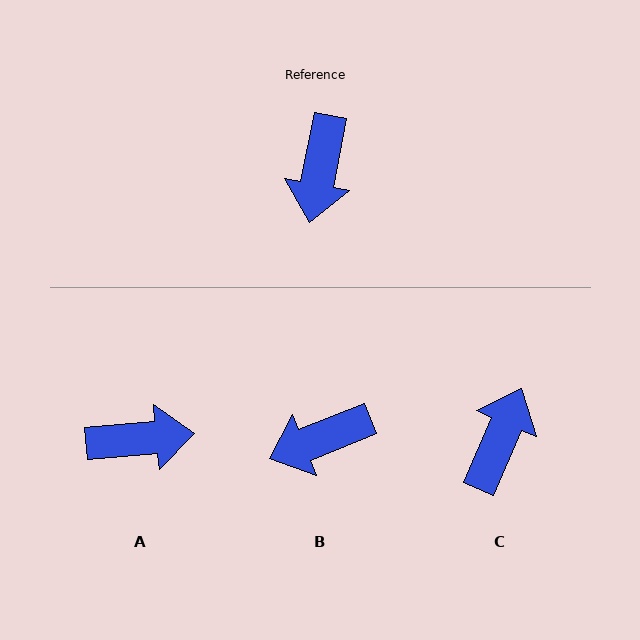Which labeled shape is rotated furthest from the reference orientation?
C, about 167 degrees away.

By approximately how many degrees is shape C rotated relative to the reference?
Approximately 167 degrees counter-clockwise.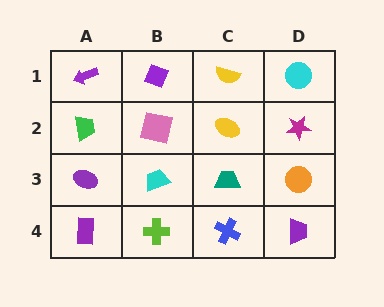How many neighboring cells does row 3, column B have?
4.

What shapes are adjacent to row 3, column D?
A magenta star (row 2, column D), a purple trapezoid (row 4, column D), a teal trapezoid (row 3, column C).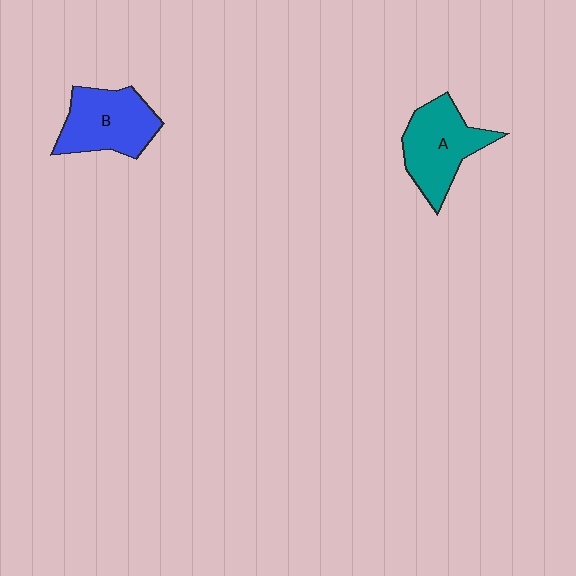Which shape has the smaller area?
Shape B (blue).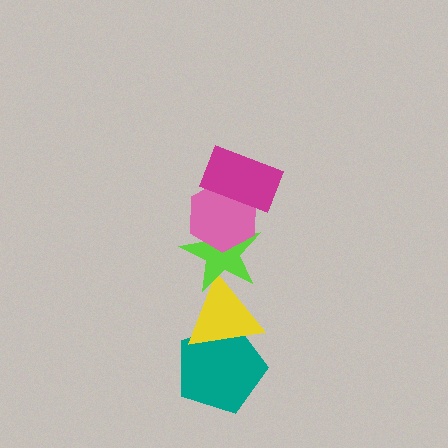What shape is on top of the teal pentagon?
The yellow triangle is on top of the teal pentagon.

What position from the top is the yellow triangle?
The yellow triangle is 4th from the top.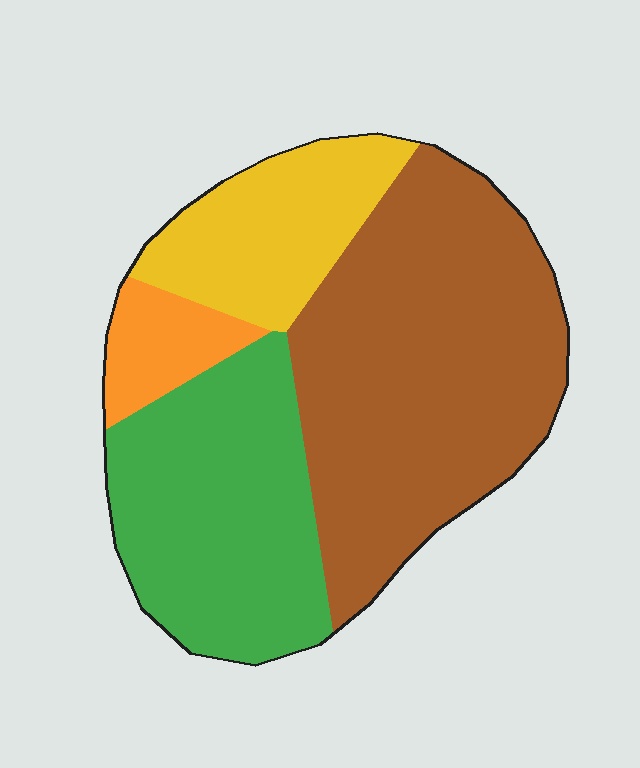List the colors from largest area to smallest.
From largest to smallest: brown, green, yellow, orange.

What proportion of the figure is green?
Green takes up about one third (1/3) of the figure.